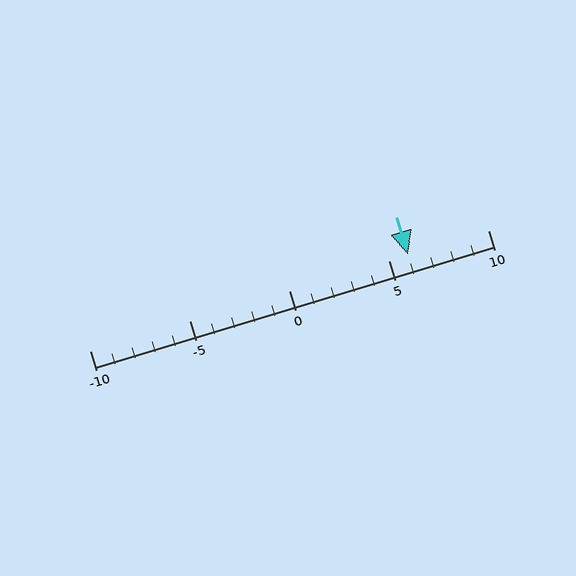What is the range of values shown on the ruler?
The ruler shows values from -10 to 10.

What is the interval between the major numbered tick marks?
The major tick marks are spaced 5 units apart.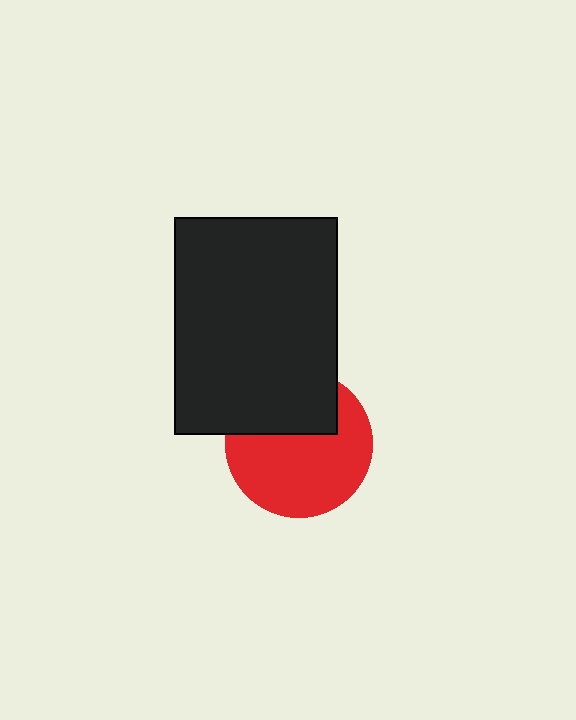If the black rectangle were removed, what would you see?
You would see the complete red circle.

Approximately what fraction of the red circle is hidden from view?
Roughly 35% of the red circle is hidden behind the black rectangle.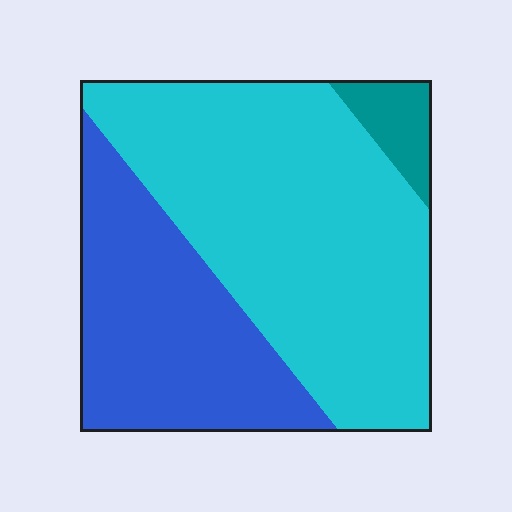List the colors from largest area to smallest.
From largest to smallest: cyan, blue, teal.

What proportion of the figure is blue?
Blue covers roughly 35% of the figure.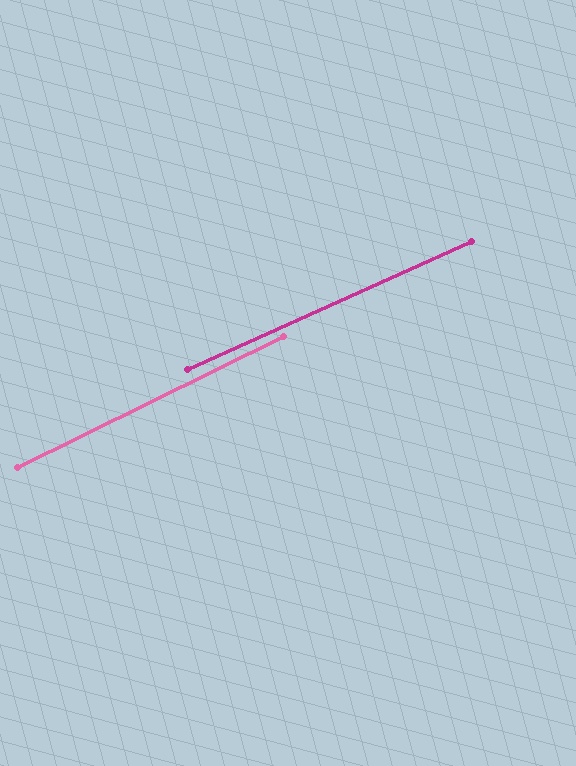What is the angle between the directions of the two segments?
Approximately 2 degrees.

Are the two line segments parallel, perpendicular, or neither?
Parallel — their directions differ by only 2.0°.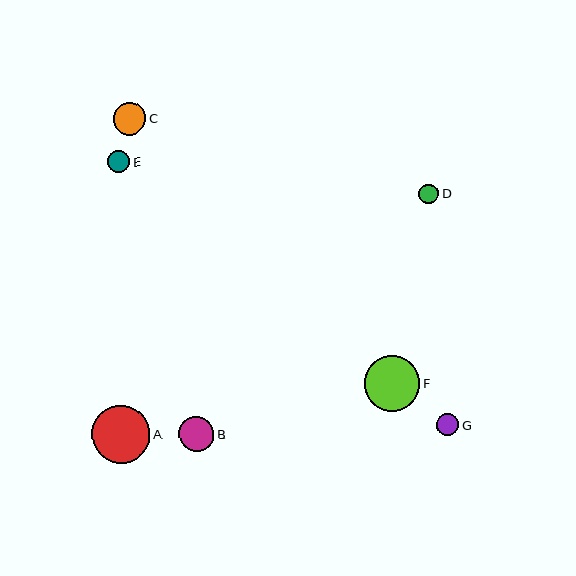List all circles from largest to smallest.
From largest to smallest: A, F, B, C, G, E, D.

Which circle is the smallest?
Circle D is the smallest with a size of approximately 20 pixels.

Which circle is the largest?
Circle A is the largest with a size of approximately 58 pixels.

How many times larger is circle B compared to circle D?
Circle B is approximately 1.8 times the size of circle D.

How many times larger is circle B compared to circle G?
Circle B is approximately 1.6 times the size of circle G.